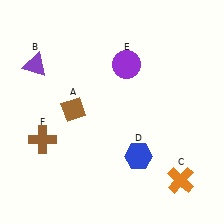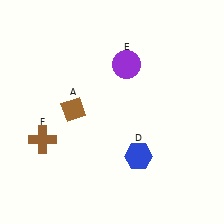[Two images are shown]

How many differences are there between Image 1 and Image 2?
There are 2 differences between the two images.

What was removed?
The purple triangle (B), the orange cross (C) were removed in Image 2.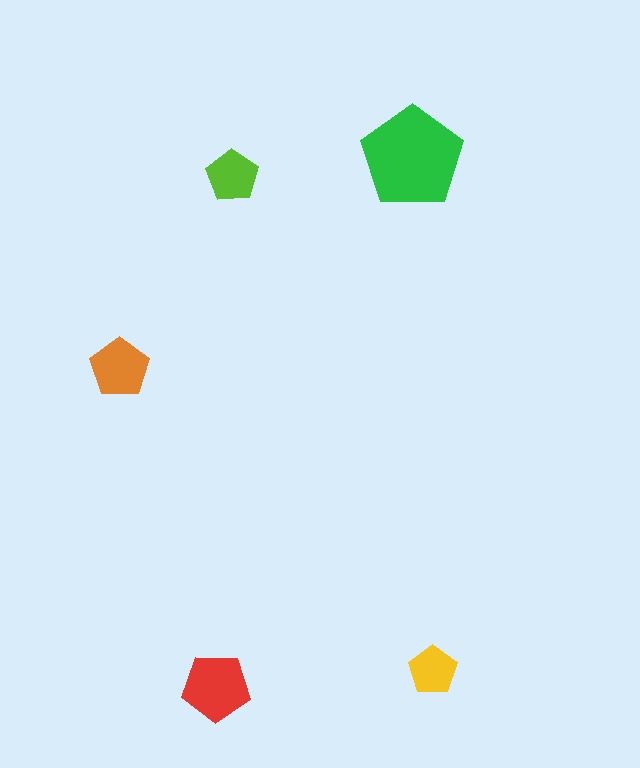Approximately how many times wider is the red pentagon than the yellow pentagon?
About 1.5 times wider.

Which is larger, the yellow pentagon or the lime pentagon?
The lime one.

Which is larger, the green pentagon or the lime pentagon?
The green one.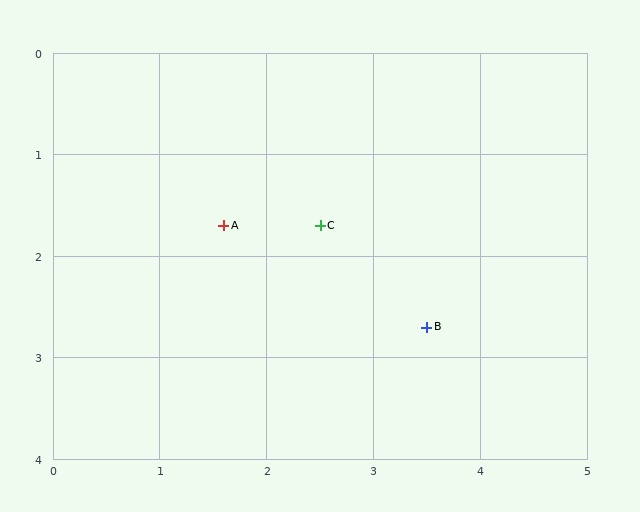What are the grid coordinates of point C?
Point C is at approximately (2.5, 1.7).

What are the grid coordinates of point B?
Point B is at approximately (3.5, 2.7).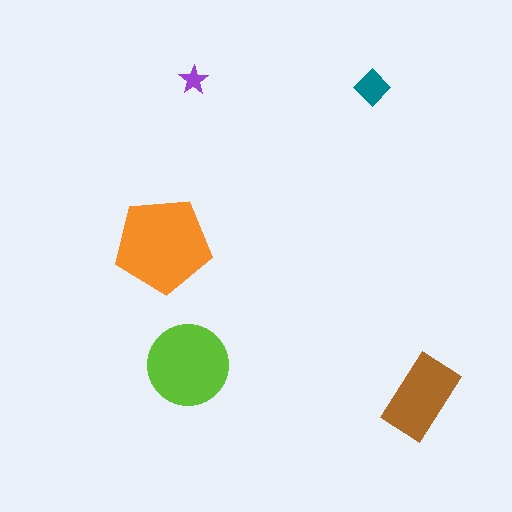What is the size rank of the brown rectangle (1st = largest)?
3rd.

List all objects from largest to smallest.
The orange pentagon, the lime circle, the brown rectangle, the teal diamond, the purple star.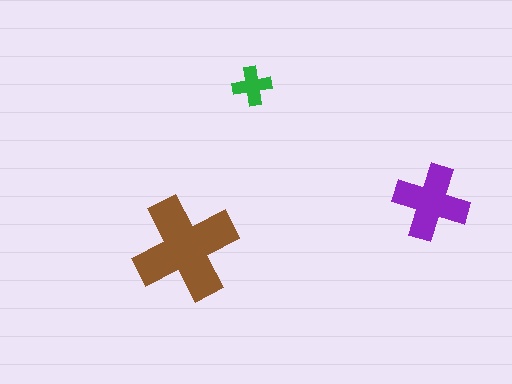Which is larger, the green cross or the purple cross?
The purple one.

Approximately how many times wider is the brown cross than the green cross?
About 2.5 times wider.